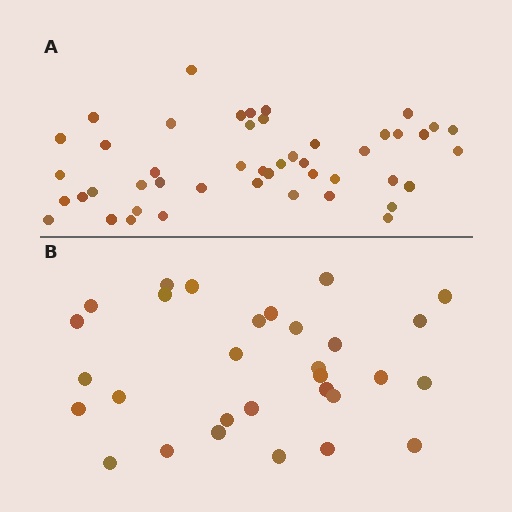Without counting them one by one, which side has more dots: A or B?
Region A (the top region) has more dots.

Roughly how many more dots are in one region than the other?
Region A has approximately 15 more dots than region B.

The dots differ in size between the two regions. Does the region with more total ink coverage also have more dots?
No. Region B has more total ink coverage because its dots are larger, but region A actually contains more individual dots. Total area can be misleading — the number of items is what matters here.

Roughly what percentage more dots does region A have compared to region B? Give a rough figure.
About 55% more.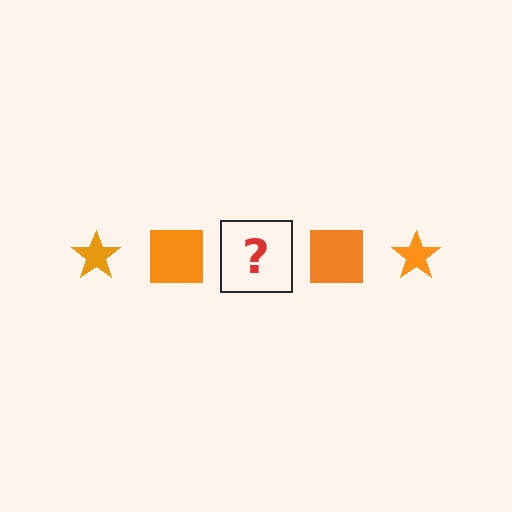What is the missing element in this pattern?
The missing element is an orange star.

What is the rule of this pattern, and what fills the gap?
The rule is that the pattern cycles through star, square shapes in orange. The gap should be filled with an orange star.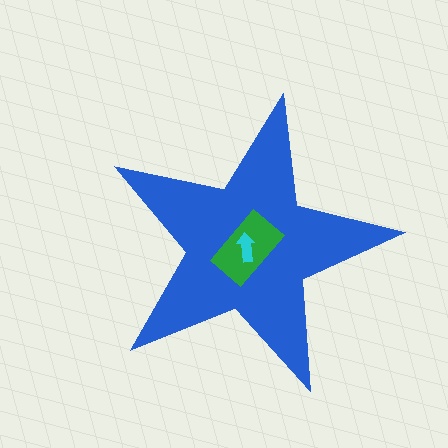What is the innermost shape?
The cyan arrow.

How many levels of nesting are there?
3.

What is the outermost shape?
The blue star.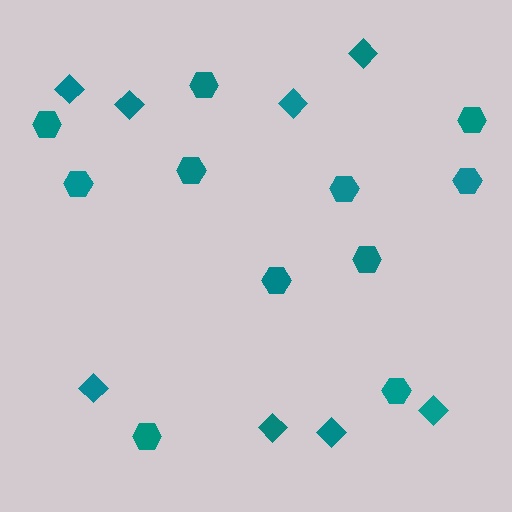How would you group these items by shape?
There are 2 groups: one group of hexagons (11) and one group of diamonds (8).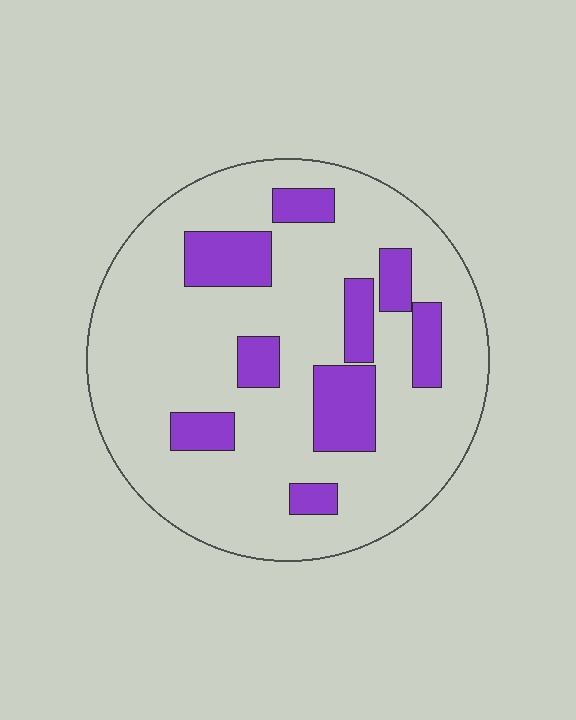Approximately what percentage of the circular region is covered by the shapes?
Approximately 20%.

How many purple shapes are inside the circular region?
9.